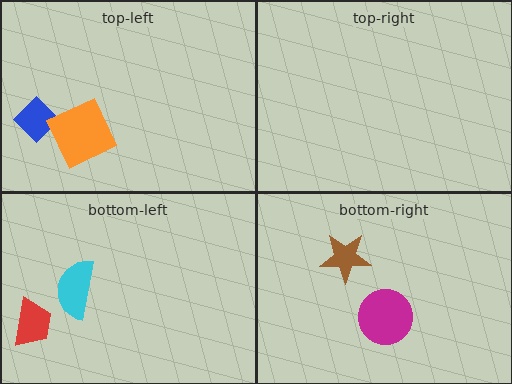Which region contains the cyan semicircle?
The bottom-left region.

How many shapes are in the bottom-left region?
2.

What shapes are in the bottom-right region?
The magenta circle, the brown star.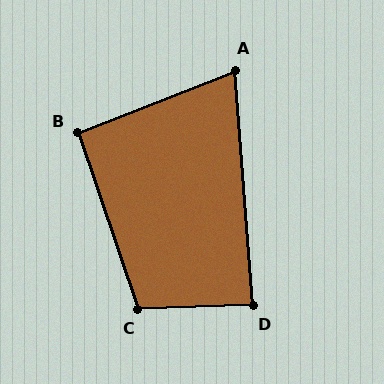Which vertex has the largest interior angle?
C, at approximately 107 degrees.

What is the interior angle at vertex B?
Approximately 93 degrees (approximately right).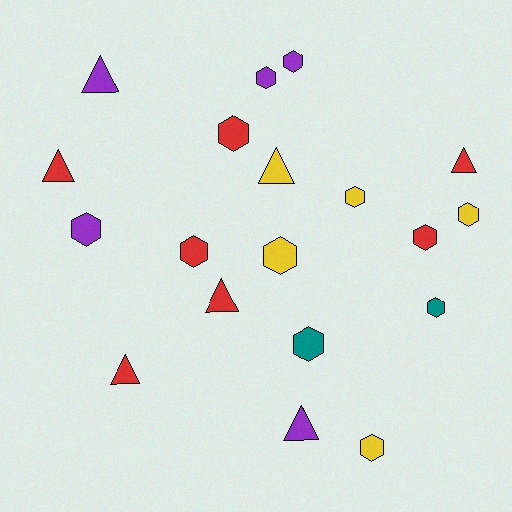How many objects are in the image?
There are 19 objects.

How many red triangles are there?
There are 4 red triangles.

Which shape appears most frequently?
Hexagon, with 12 objects.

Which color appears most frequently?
Red, with 7 objects.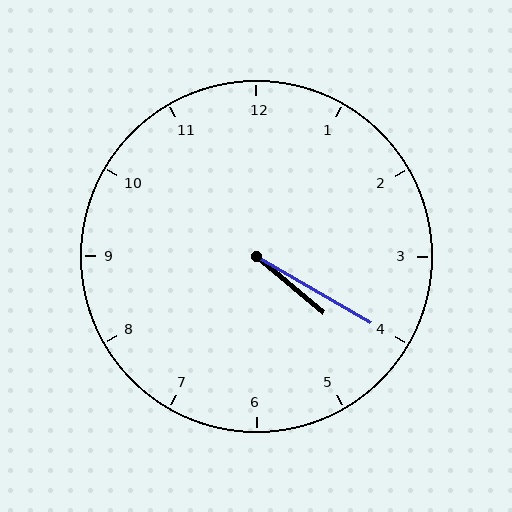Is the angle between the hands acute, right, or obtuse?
It is acute.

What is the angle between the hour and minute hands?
Approximately 10 degrees.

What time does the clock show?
4:20.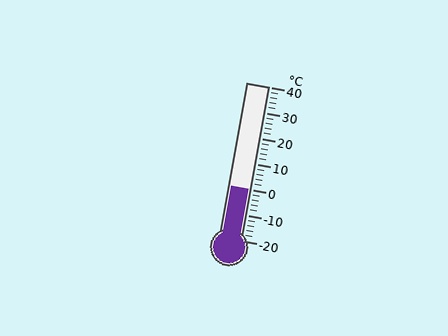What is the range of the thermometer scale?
The thermometer scale ranges from -20°C to 40°C.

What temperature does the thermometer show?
The thermometer shows approximately 0°C.